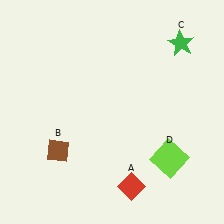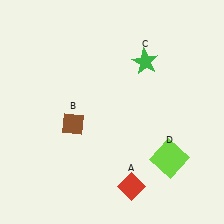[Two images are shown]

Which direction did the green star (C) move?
The green star (C) moved left.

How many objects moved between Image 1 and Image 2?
2 objects moved between the two images.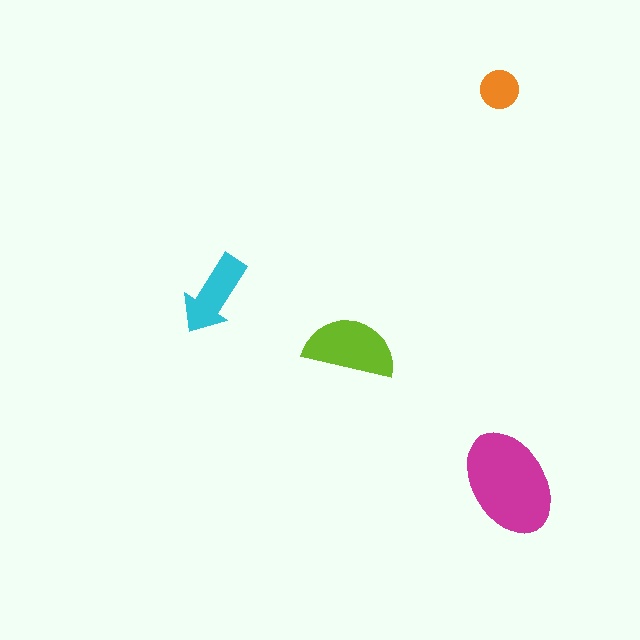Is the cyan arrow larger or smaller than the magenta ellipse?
Smaller.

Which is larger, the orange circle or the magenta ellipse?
The magenta ellipse.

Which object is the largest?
The magenta ellipse.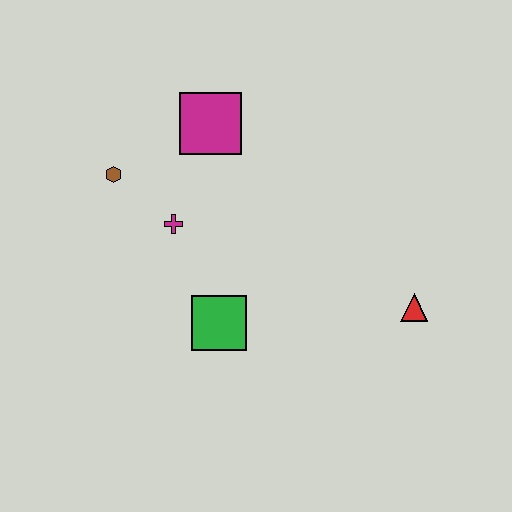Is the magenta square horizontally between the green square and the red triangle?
No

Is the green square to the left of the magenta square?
No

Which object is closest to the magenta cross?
The brown hexagon is closest to the magenta cross.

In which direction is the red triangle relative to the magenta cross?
The red triangle is to the right of the magenta cross.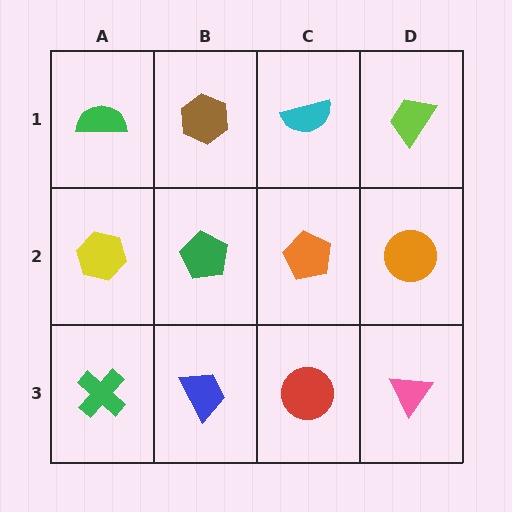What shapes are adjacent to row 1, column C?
An orange pentagon (row 2, column C), a brown hexagon (row 1, column B), a lime trapezoid (row 1, column D).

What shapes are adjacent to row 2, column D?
A lime trapezoid (row 1, column D), a pink triangle (row 3, column D), an orange pentagon (row 2, column C).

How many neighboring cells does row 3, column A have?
2.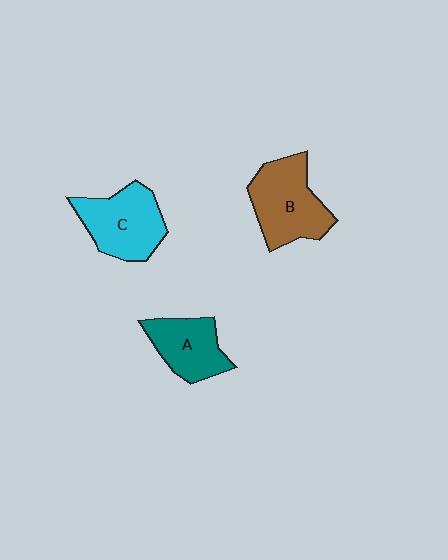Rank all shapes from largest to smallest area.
From largest to smallest: B (brown), C (cyan), A (teal).